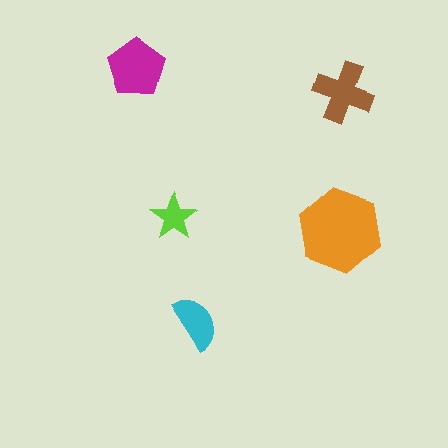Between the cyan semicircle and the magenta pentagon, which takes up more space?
The magenta pentagon.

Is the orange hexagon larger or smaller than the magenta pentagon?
Larger.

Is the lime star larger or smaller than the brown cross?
Smaller.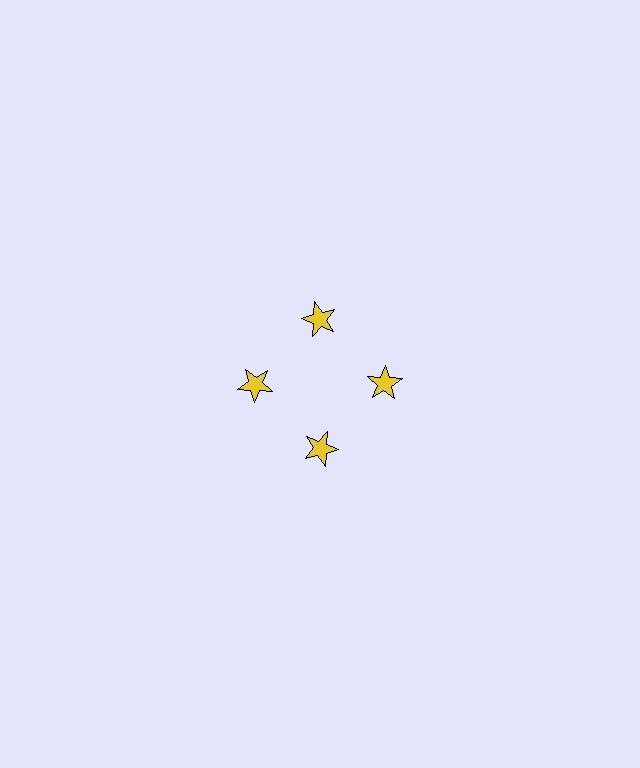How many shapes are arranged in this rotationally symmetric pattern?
There are 4 shapes, arranged in 4 groups of 1.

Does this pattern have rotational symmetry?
Yes, this pattern has 4-fold rotational symmetry. It looks the same after rotating 90 degrees around the center.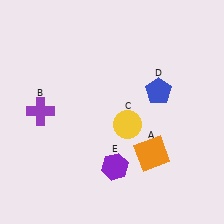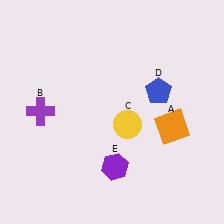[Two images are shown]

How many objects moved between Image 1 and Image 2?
1 object moved between the two images.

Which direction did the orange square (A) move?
The orange square (A) moved up.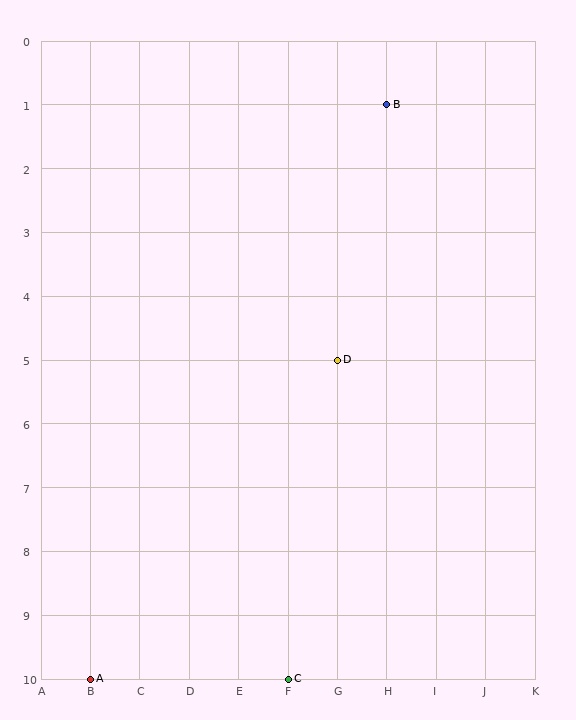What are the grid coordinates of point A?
Point A is at grid coordinates (B, 10).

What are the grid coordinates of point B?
Point B is at grid coordinates (H, 1).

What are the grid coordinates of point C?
Point C is at grid coordinates (F, 10).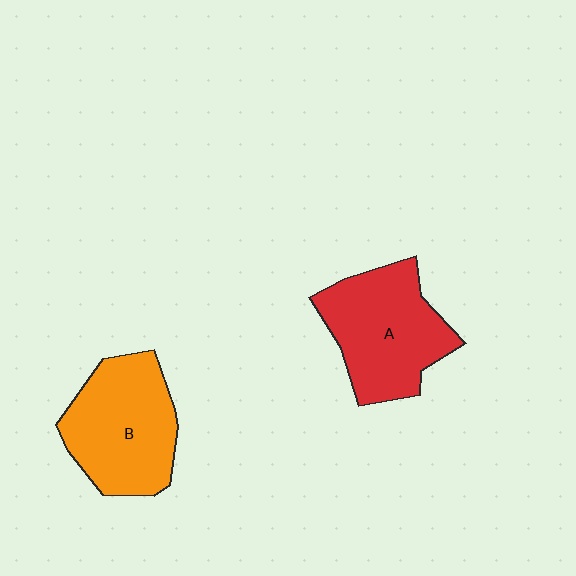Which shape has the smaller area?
Shape A (red).